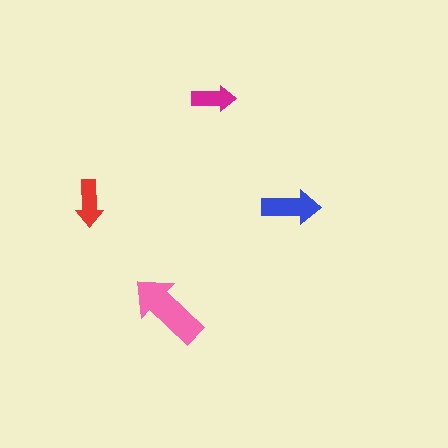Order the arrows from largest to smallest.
the pink one, the blue one, the red one, the magenta one.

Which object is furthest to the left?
The red arrow is leftmost.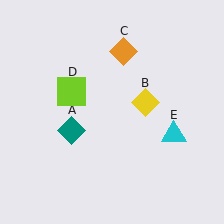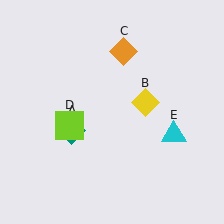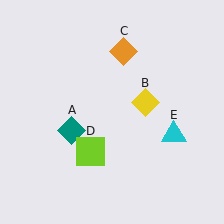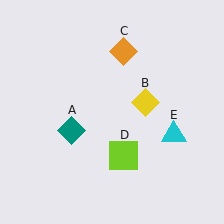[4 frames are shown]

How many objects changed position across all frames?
1 object changed position: lime square (object D).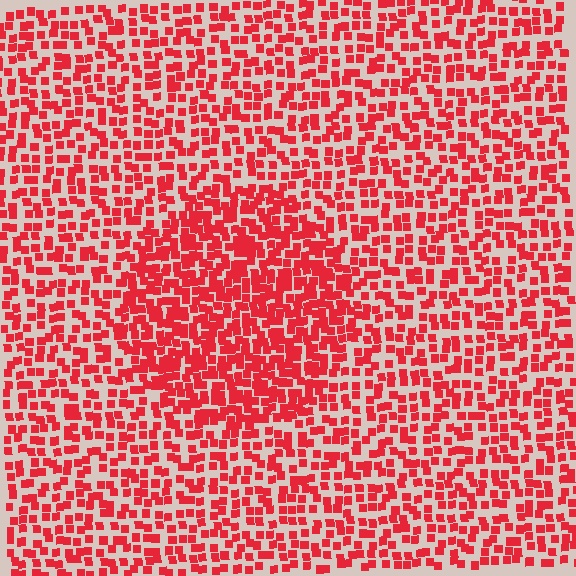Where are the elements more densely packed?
The elements are more densely packed inside the circle boundary.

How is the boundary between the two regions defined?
The boundary is defined by a change in element density (approximately 1.7x ratio). All elements are the same color, size, and shape.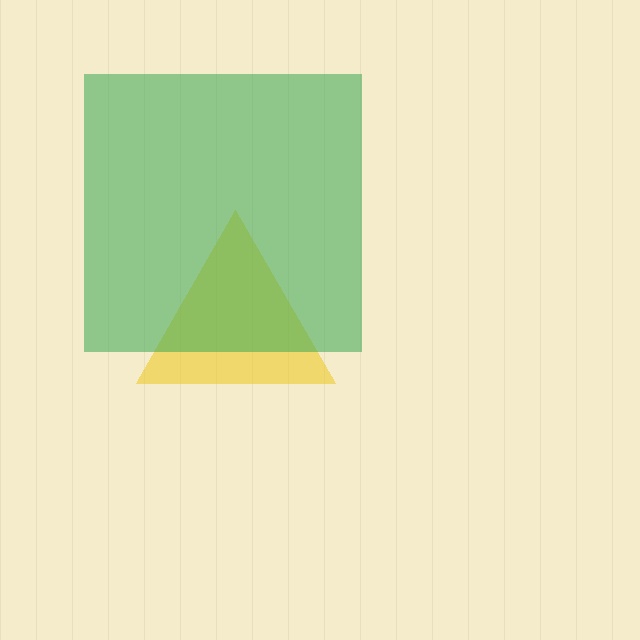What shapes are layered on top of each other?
The layered shapes are: a yellow triangle, a green square.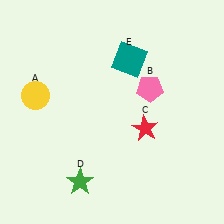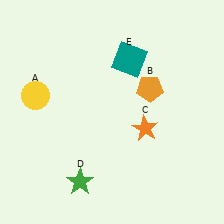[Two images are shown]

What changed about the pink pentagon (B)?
In Image 1, B is pink. In Image 2, it changed to orange.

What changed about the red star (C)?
In Image 1, C is red. In Image 2, it changed to orange.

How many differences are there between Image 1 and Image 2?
There are 2 differences between the two images.